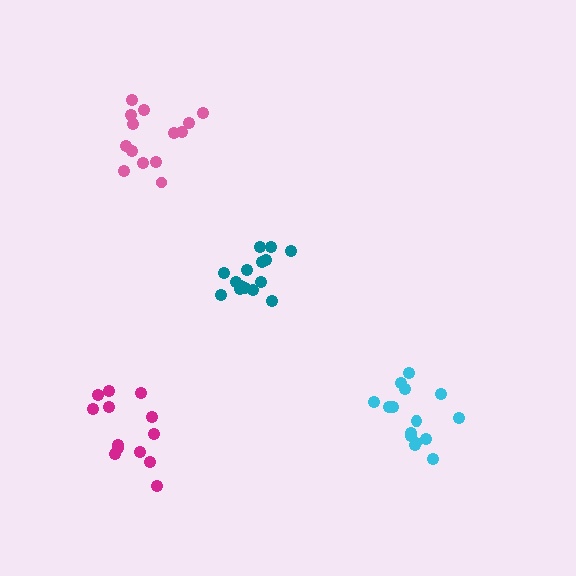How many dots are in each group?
Group 1: 15 dots, Group 2: 15 dots, Group 3: 13 dots, Group 4: 14 dots (57 total).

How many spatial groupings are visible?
There are 4 spatial groupings.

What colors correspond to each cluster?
The clusters are colored: teal, cyan, magenta, pink.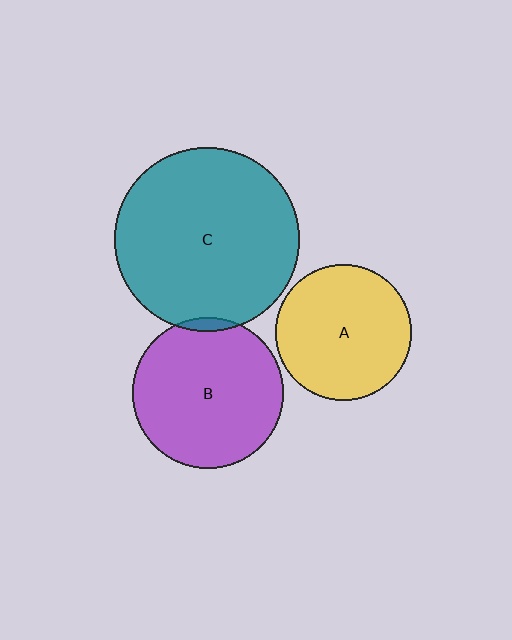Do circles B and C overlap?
Yes.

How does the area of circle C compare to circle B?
Approximately 1.5 times.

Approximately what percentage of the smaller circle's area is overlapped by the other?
Approximately 5%.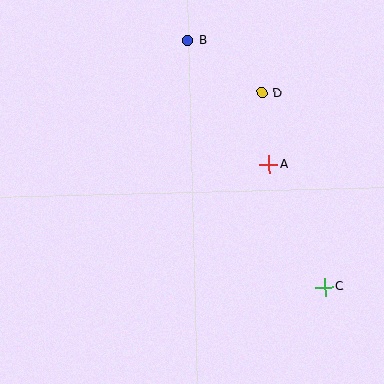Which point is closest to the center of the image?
Point A at (269, 164) is closest to the center.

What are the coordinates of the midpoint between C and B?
The midpoint between C and B is at (256, 164).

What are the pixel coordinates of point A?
Point A is at (269, 164).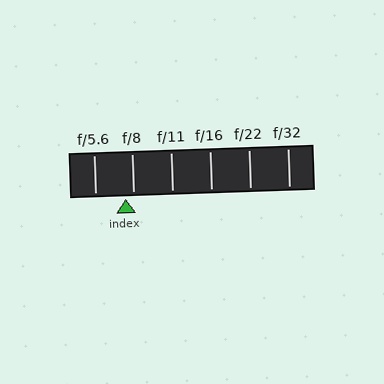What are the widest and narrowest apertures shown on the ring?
The widest aperture shown is f/5.6 and the narrowest is f/32.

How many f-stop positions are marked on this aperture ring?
There are 6 f-stop positions marked.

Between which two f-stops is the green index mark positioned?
The index mark is between f/5.6 and f/8.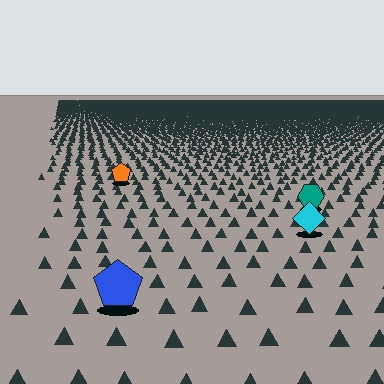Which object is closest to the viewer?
The blue pentagon is closest. The texture marks near it are larger and more spread out.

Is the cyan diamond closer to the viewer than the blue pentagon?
No. The blue pentagon is closer — you can tell from the texture gradient: the ground texture is coarser near it.